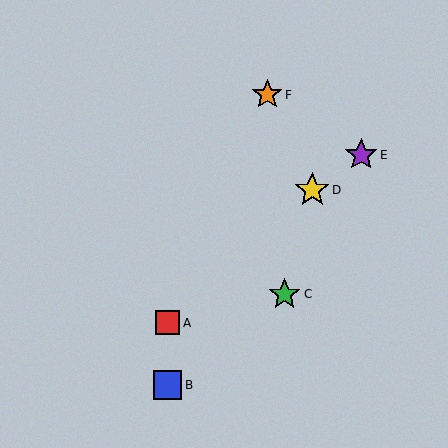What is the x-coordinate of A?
Object A is at x≈168.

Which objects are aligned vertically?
Objects A, B are aligned vertically.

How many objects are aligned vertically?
2 objects (A, B) are aligned vertically.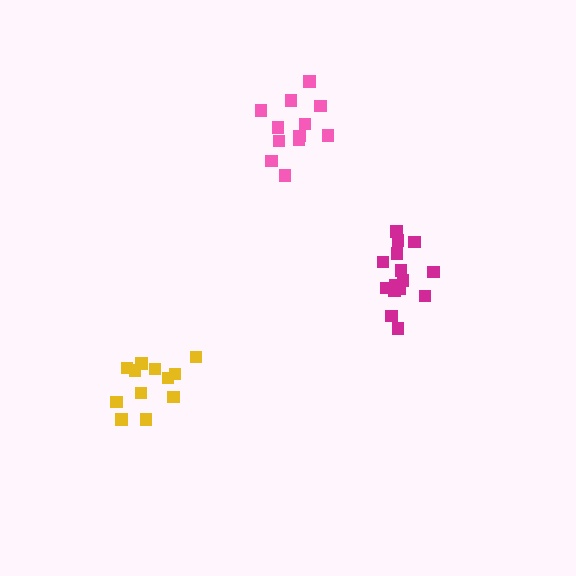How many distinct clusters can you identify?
There are 3 distinct clusters.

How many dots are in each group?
Group 1: 12 dots, Group 2: 15 dots, Group 3: 12 dots (39 total).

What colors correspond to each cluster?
The clusters are colored: pink, magenta, yellow.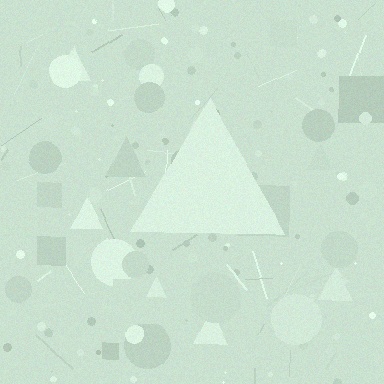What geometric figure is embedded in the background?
A triangle is embedded in the background.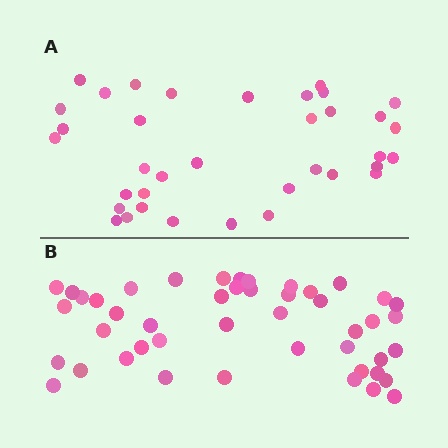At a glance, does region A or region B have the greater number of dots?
Region B (the bottom region) has more dots.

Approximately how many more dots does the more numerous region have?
Region B has roughly 10 or so more dots than region A.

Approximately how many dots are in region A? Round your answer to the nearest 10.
About 40 dots. (The exact count is 36, which rounds to 40.)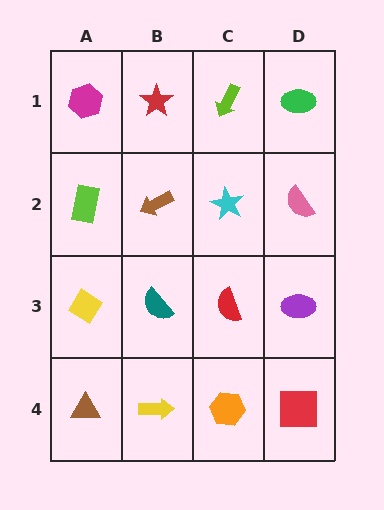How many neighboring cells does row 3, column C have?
4.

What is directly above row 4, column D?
A purple ellipse.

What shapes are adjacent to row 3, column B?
A brown arrow (row 2, column B), a yellow arrow (row 4, column B), a yellow diamond (row 3, column A), a red semicircle (row 3, column C).